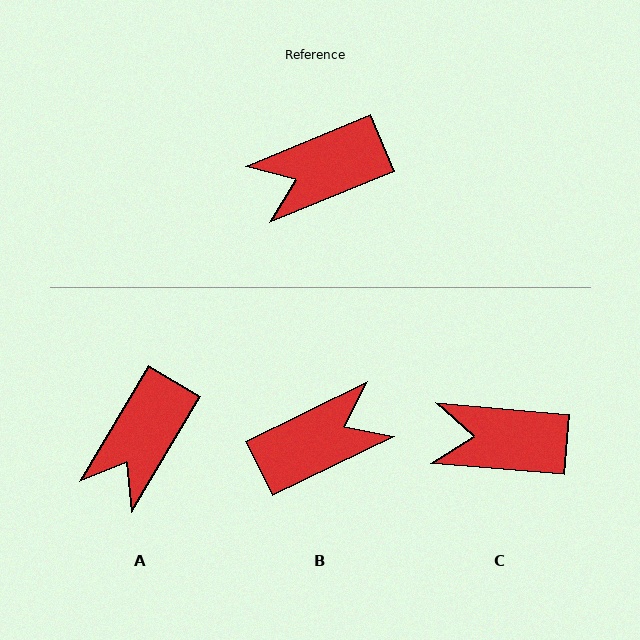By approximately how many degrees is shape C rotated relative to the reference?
Approximately 27 degrees clockwise.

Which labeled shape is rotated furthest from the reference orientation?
B, about 176 degrees away.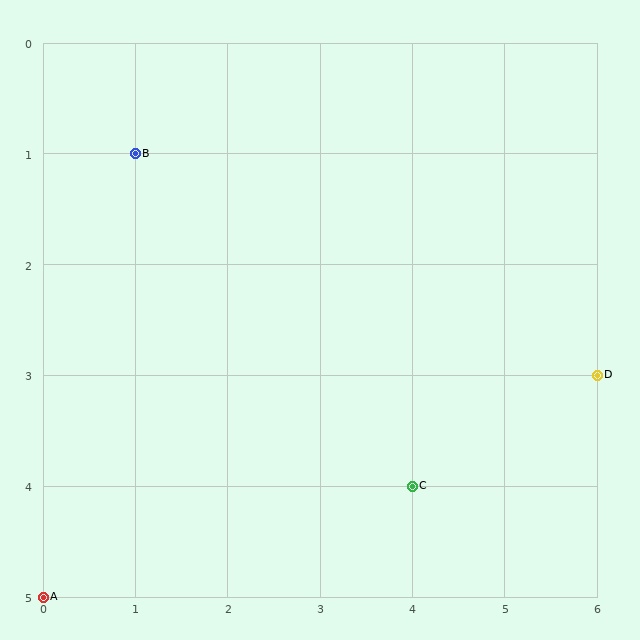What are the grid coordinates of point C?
Point C is at grid coordinates (4, 4).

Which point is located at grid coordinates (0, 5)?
Point A is at (0, 5).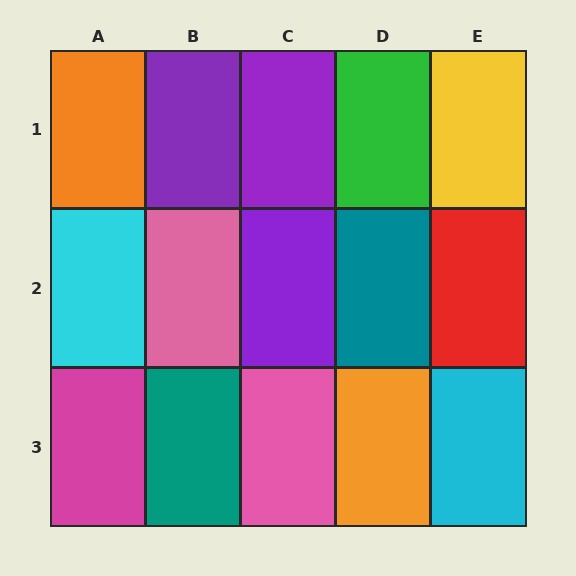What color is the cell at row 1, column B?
Purple.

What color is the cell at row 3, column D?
Orange.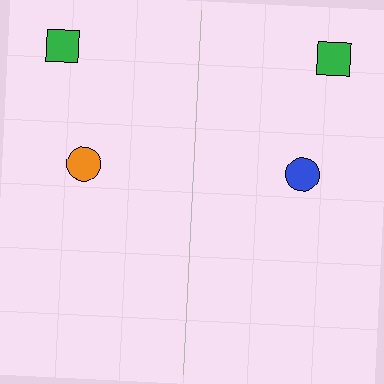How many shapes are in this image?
There are 4 shapes in this image.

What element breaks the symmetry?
The blue circle on the right side breaks the symmetry — its mirror counterpart is orange.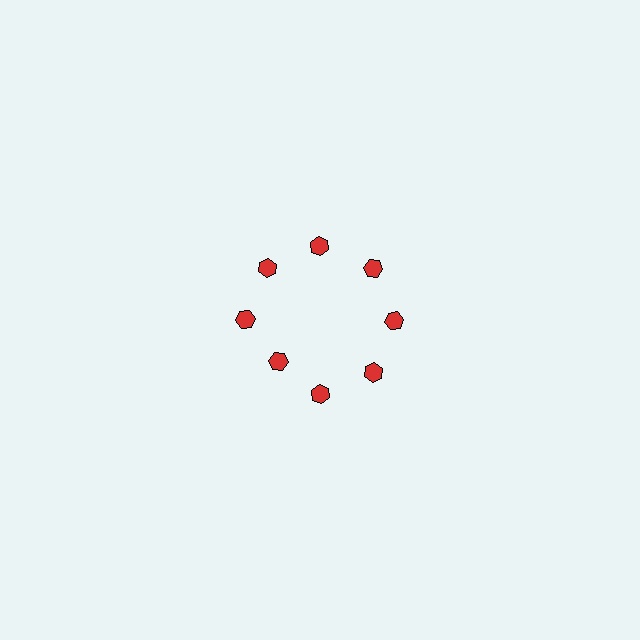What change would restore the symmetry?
The symmetry would be restored by moving it outward, back onto the ring so that all 8 hexagons sit at equal angles and equal distance from the center.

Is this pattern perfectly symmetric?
No. The 8 red hexagons are arranged in a ring, but one element near the 8 o'clock position is pulled inward toward the center, breaking the 8-fold rotational symmetry.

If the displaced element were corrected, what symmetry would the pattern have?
It would have 8-fold rotational symmetry — the pattern would map onto itself every 45 degrees.